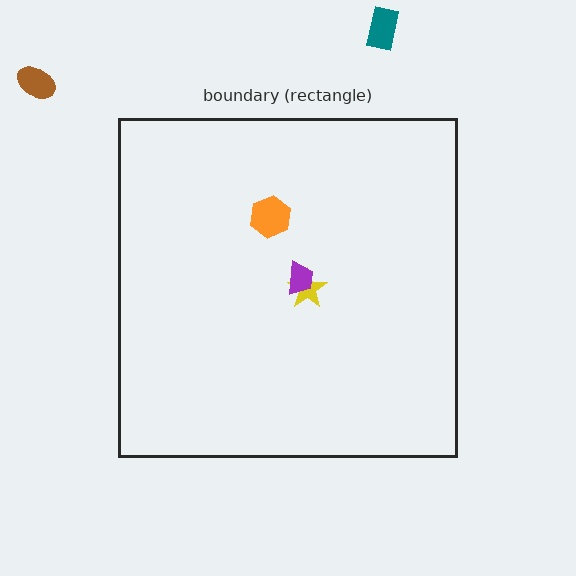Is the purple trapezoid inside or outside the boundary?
Inside.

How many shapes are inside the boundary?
3 inside, 2 outside.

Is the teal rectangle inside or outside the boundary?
Outside.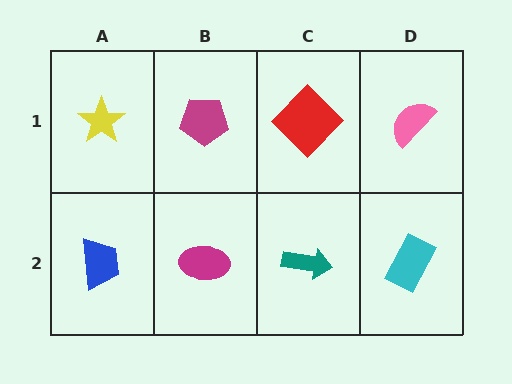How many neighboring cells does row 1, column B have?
3.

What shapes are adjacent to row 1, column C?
A teal arrow (row 2, column C), a magenta pentagon (row 1, column B), a pink semicircle (row 1, column D).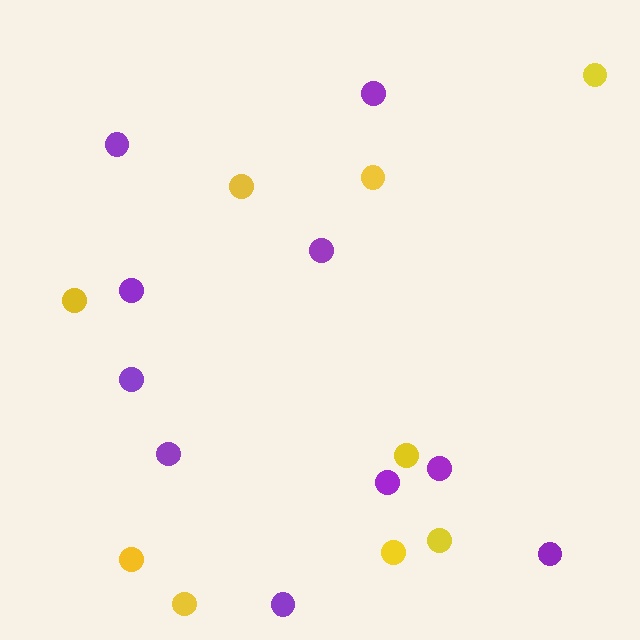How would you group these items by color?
There are 2 groups: one group of yellow circles (9) and one group of purple circles (10).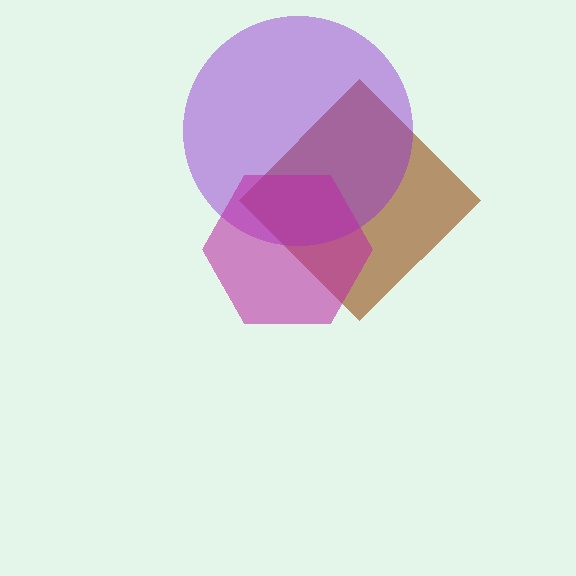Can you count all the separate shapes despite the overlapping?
Yes, there are 3 separate shapes.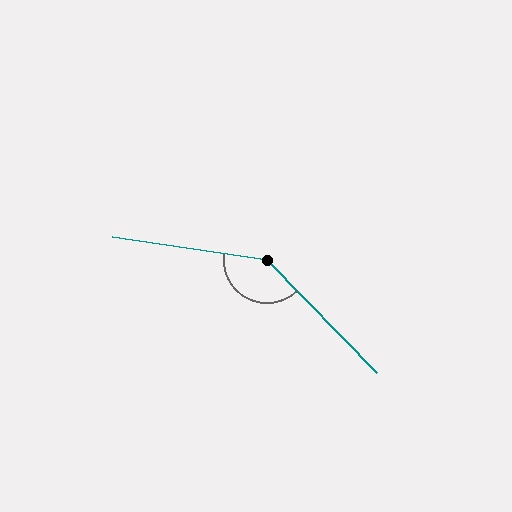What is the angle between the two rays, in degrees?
Approximately 143 degrees.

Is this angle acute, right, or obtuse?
It is obtuse.